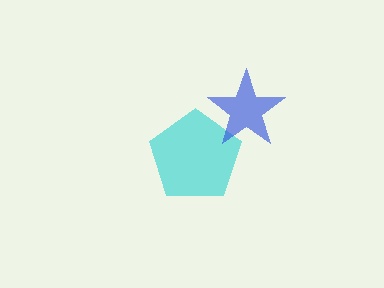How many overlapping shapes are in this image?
There are 2 overlapping shapes in the image.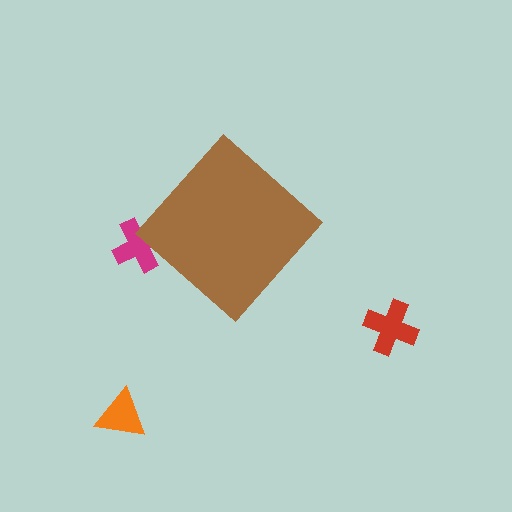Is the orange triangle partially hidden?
No, the orange triangle is fully visible.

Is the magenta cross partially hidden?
Yes, the magenta cross is partially hidden behind the brown diamond.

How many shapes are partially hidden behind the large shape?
1 shape is partially hidden.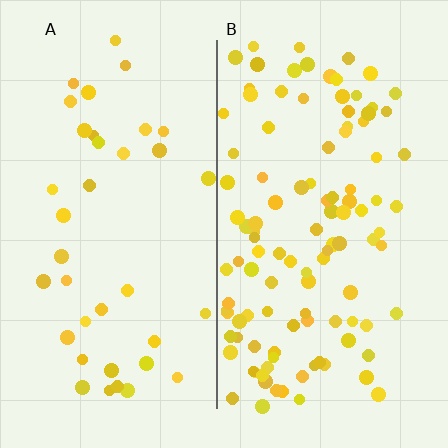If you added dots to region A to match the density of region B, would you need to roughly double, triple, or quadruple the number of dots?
Approximately triple.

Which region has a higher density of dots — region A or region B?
B (the right).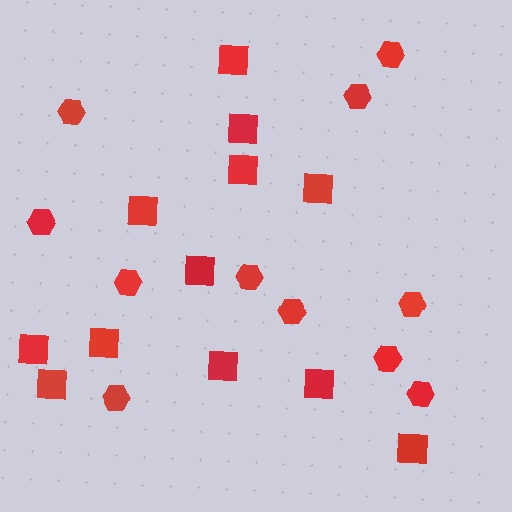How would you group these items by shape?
There are 2 groups: one group of squares (12) and one group of hexagons (11).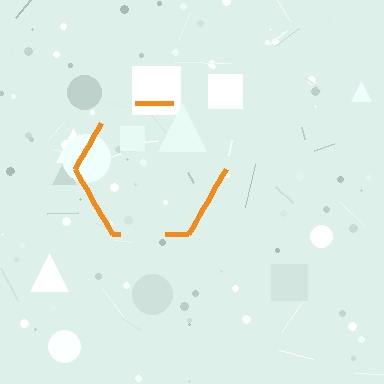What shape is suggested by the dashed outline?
The dashed outline suggests a hexagon.